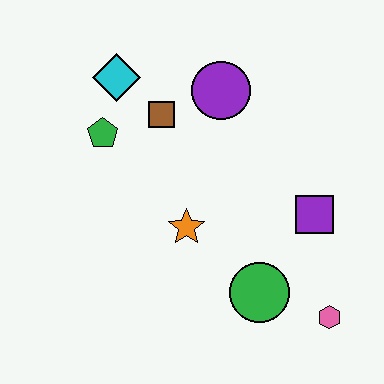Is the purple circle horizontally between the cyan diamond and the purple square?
Yes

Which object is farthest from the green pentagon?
The pink hexagon is farthest from the green pentagon.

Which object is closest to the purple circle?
The brown square is closest to the purple circle.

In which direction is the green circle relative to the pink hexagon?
The green circle is to the left of the pink hexagon.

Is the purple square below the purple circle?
Yes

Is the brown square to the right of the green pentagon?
Yes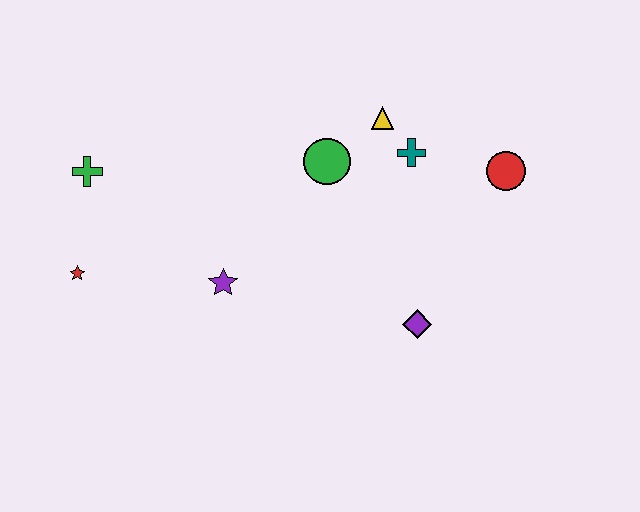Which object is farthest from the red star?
The red circle is farthest from the red star.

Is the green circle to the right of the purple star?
Yes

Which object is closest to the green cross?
The red star is closest to the green cross.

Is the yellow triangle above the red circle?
Yes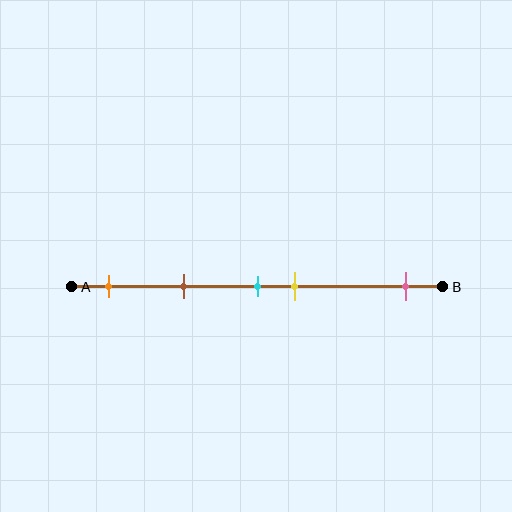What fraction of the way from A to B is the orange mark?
The orange mark is approximately 10% (0.1) of the way from A to B.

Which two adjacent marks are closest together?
The cyan and yellow marks are the closest adjacent pair.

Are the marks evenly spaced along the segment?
No, the marks are not evenly spaced.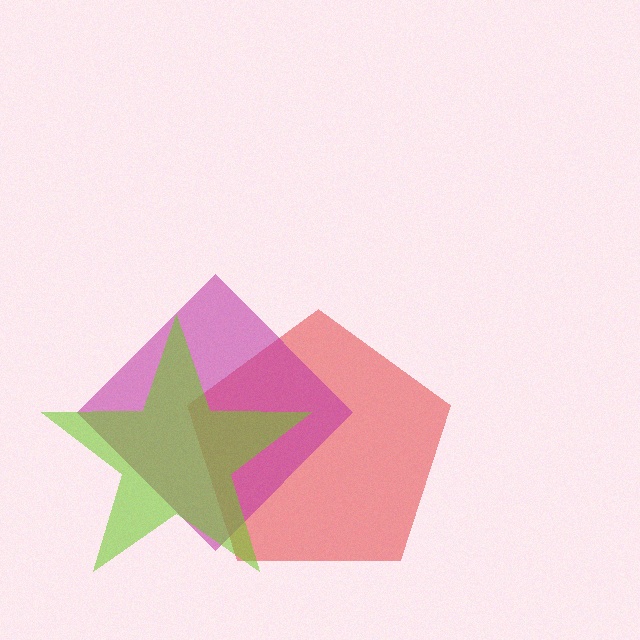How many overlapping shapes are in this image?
There are 3 overlapping shapes in the image.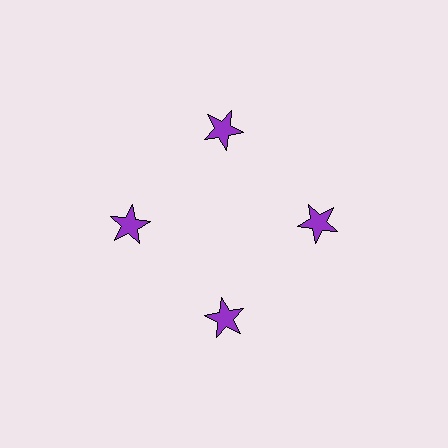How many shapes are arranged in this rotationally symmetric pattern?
There are 4 shapes, arranged in 4 groups of 1.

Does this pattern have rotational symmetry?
Yes, this pattern has 4-fold rotational symmetry. It looks the same after rotating 90 degrees around the center.